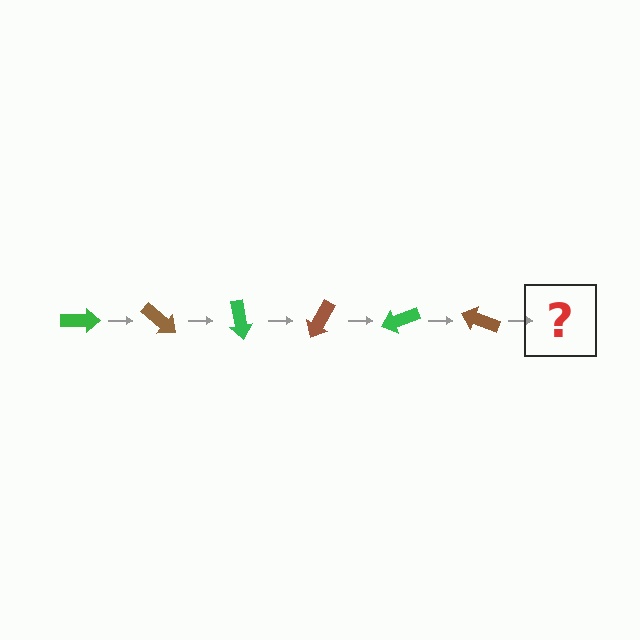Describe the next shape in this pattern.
It should be a green arrow, rotated 240 degrees from the start.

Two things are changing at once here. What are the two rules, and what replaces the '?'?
The two rules are that it rotates 40 degrees each step and the color cycles through green and brown. The '?' should be a green arrow, rotated 240 degrees from the start.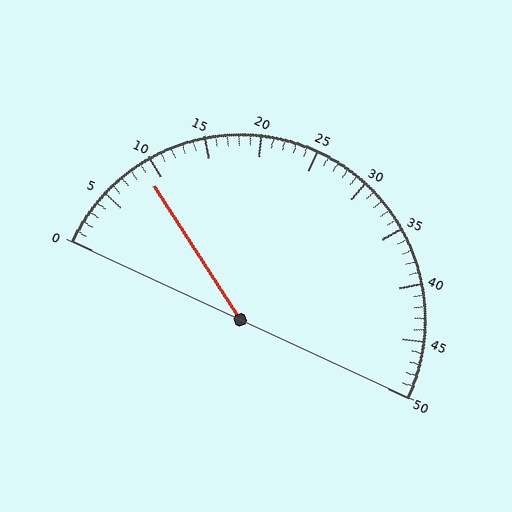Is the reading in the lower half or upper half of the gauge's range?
The reading is in the lower half of the range (0 to 50).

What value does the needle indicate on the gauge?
The needle indicates approximately 9.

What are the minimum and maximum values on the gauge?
The gauge ranges from 0 to 50.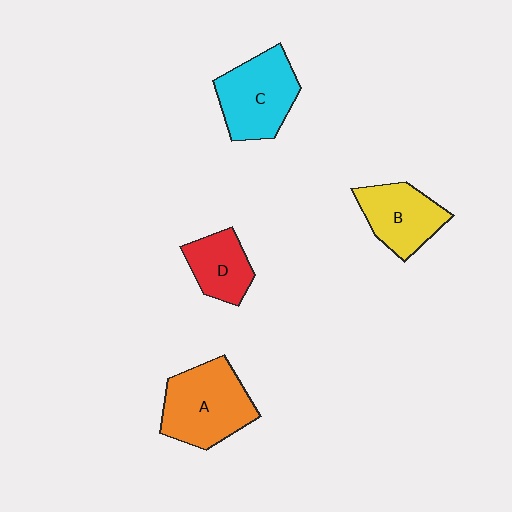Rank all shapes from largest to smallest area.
From largest to smallest: A (orange), C (cyan), B (yellow), D (red).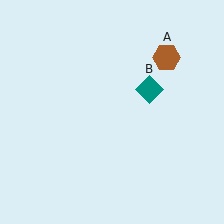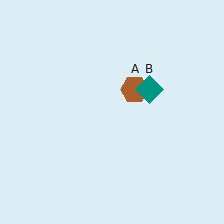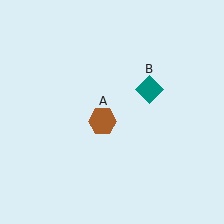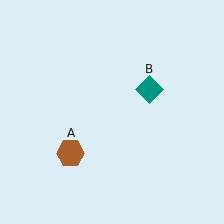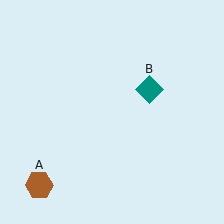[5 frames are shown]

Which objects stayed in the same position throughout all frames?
Teal diamond (object B) remained stationary.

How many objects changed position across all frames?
1 object changed position: brown hexagon (object A).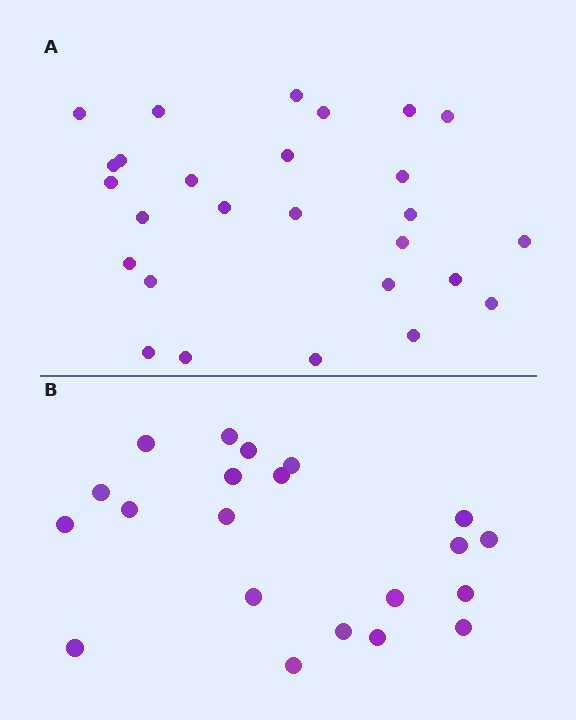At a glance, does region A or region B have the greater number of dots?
Region A (the top region) has more dots.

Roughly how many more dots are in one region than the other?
Region A has about 6 more dots than region B.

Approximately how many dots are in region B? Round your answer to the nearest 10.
About 20 dots. (The exact count is 21, which rounds to 20.)